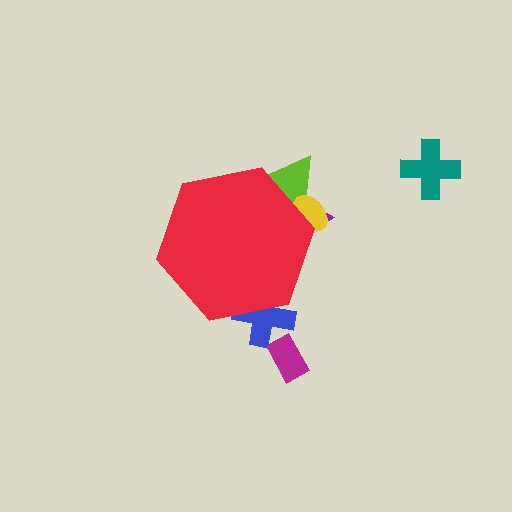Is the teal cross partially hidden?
No, the teal cross is fully visible.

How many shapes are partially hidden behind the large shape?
4 shapes are partially hidden.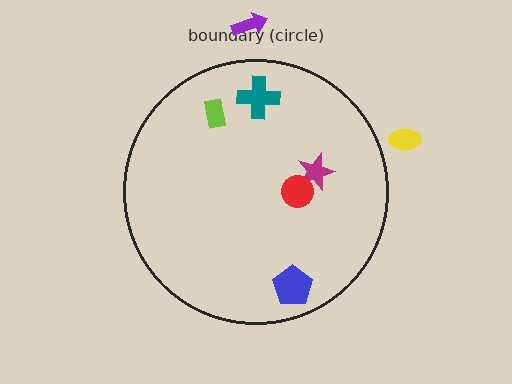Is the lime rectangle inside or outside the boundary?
Inside.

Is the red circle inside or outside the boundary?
Inside.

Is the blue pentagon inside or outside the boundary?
Inside.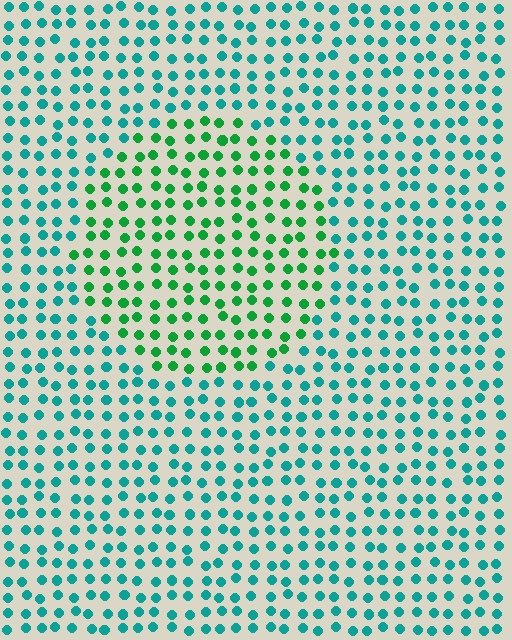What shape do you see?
I see a circle.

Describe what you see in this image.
The image is filled with small teal elements in a uniform arrangement. A circle-shaped region is visible where the elements are tinted to a slightly different hue, forming a subtle color boundary.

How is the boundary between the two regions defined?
The boundary is defined purely by a slight shift in hue (about 40 degrees). Spacing, size, and orientation are identical on both sides.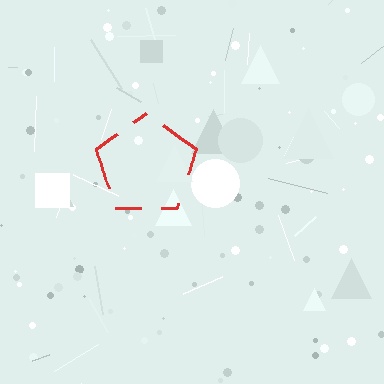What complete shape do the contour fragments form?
The contour fragments form a pentagon.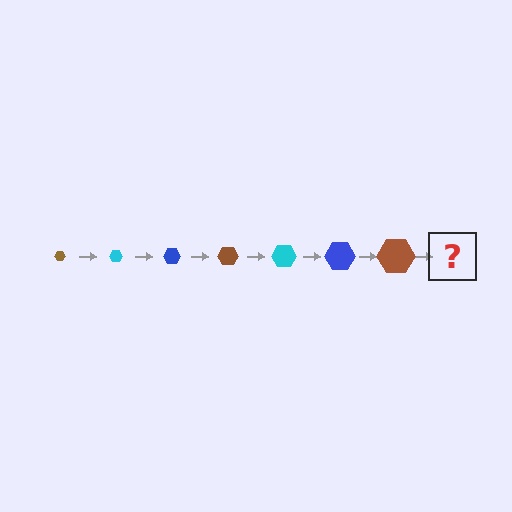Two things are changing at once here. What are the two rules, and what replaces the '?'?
The two rules are that the hexagon grows larger each step and the color cycles through brown, cyan, and blue. The '?' should be a cyan hexagon, larger than the previous one.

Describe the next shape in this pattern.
It should be a cyan hexagon, larger than the previous one.